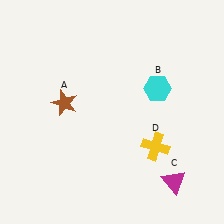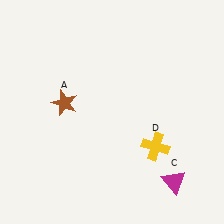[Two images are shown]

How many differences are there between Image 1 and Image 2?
There is 1 difference between the two images.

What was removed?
The cyan hexagon (B) was removed in Image 2.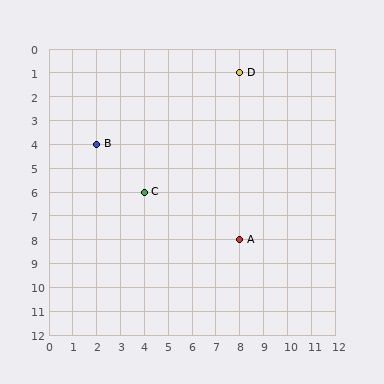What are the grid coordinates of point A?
Point A is at grid coordinates (8, 8).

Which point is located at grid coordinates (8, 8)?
Point A is at (8, 8).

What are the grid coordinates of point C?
Point C is at grid coordinates (4, 6).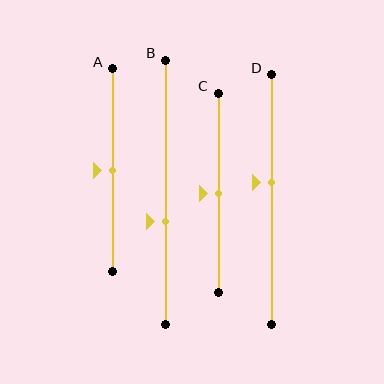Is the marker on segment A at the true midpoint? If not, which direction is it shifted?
Yes, the marker on segment A is at the true midpoint.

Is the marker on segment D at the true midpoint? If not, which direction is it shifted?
No, the marker on segment D is shifted upward by about 7% of the segment length.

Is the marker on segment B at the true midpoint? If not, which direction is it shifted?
No, the marker on segment B is shifted downward by about 11% of the segment length.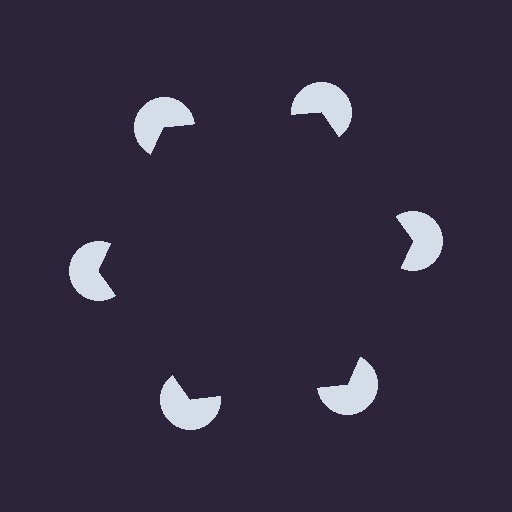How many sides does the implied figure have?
6 sides.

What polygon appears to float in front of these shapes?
An illusory hexagon — its edges are inferred from the aligned wedge cuts in the pac-man discs, not physically drawn.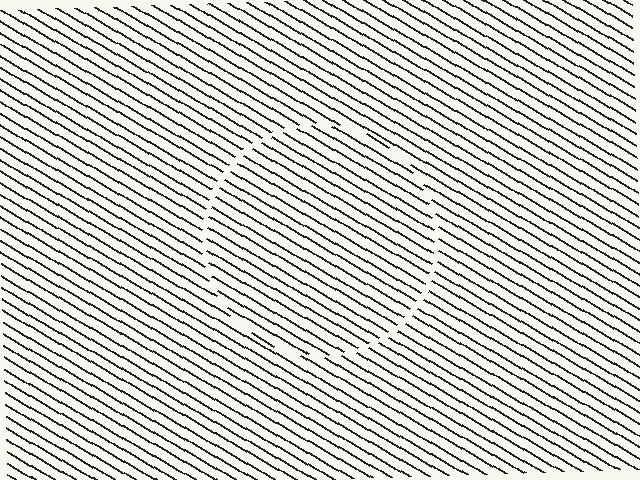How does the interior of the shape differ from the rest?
The interior of the shape contains the same grating, shifted by half a period — the contour is defined by the phase discontinuity where line-ends from the inner and outer gratings abut.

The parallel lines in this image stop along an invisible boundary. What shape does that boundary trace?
An illusory circle. The interior of the shape contains the same grating, shifted by half a period — the contour is defined by the phase discontinuity where line-ends from the inner and outer gratings abut.